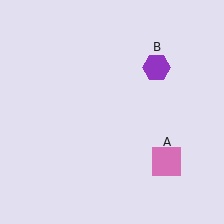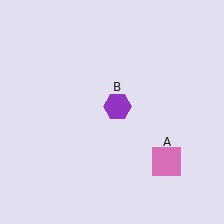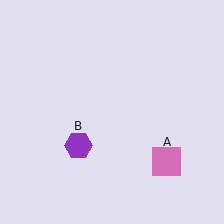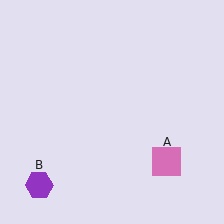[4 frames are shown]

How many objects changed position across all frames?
1 object changed position: purple hexagon (object B).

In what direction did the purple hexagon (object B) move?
The purple hexagon (object B) moved down and to the left.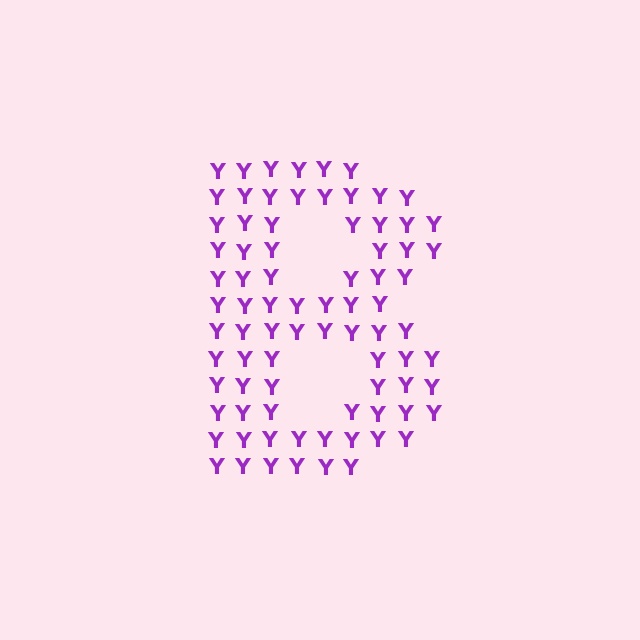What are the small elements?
The small elements are letter Y's.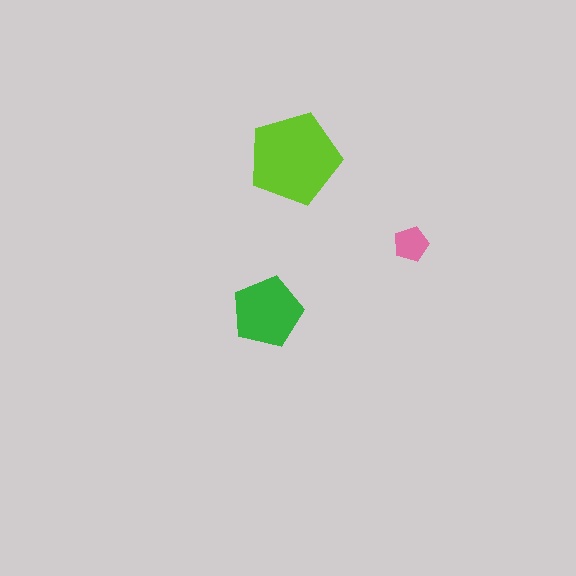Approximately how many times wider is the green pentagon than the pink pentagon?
About 2 times wider.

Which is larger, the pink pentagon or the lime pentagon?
The lime one.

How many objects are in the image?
There are 3 objects in the image.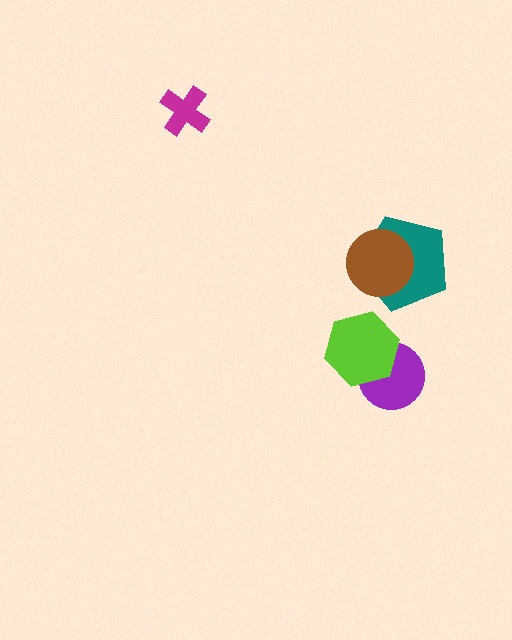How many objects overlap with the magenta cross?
0 objects overlap with the magenta cross.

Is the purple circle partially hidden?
Yes, it is partially covered by another shape.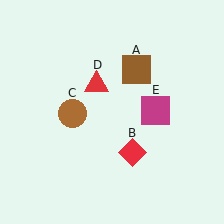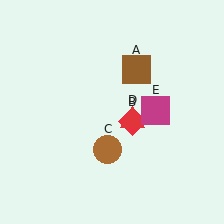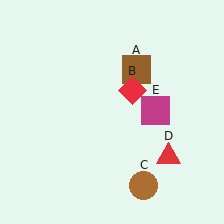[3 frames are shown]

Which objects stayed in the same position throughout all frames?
Brown square (object A) and magenta square (object E) remained stationary.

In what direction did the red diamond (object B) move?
The red diamond (object B) moved up.